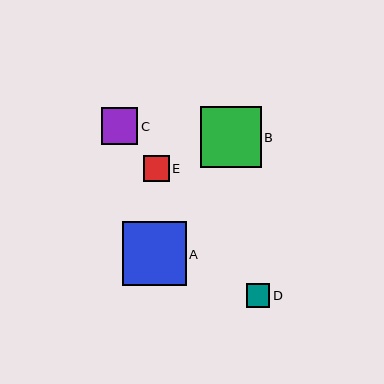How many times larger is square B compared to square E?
Square B is approximately 2.3 times the size of square E.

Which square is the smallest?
Square D is the smallest with a size of approximately 23 pixels.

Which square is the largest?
Square A is the largest with a size of approximately 64 pixels.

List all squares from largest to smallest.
From largest to smallest: A, B, C, E, D.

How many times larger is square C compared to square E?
Square C is approximately 1.4 times the size of square E.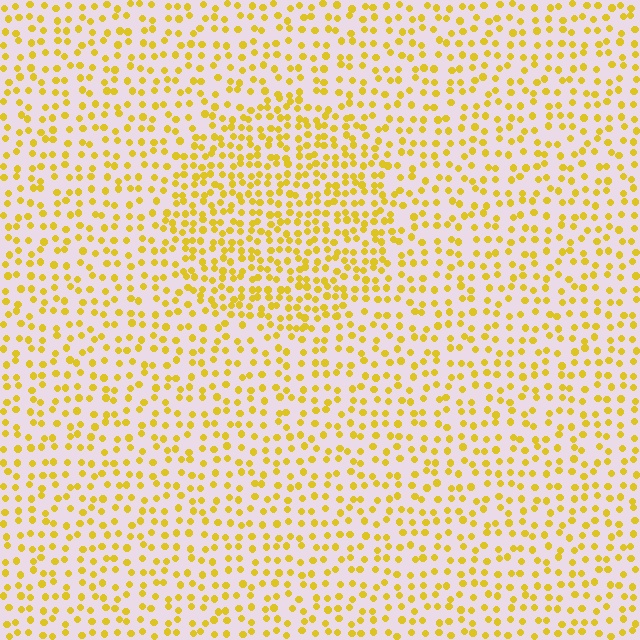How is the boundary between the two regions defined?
The boundary is defined by a change in element density (approximately 1.7x ratio). All elements are the same color, size, and shape.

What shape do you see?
I see a circle.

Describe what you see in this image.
The image contains small yellow elements arranged at two different densities. A circle-shaped region is visible where the elements are more densely packed than the surrounding area.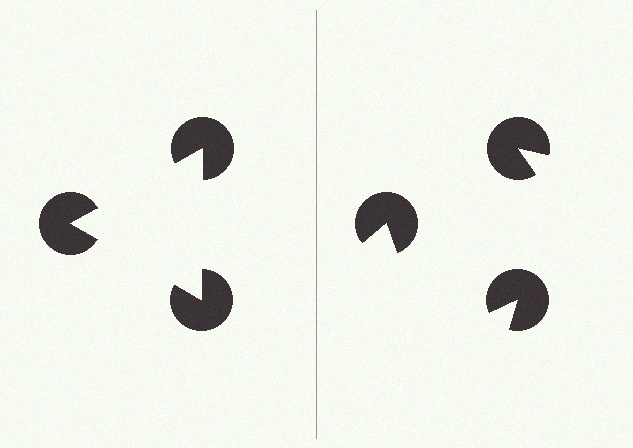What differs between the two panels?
The pac-man discs are positioned identically on both sides; only the wedge orientations differ. On the left they align to a triangle; on the right they are misaligned.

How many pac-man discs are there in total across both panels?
6 — 3 on each side.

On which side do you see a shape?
An illusory triangle appears on the left side. On the right side the wedge cuts are rotated, so no coherent shape forms.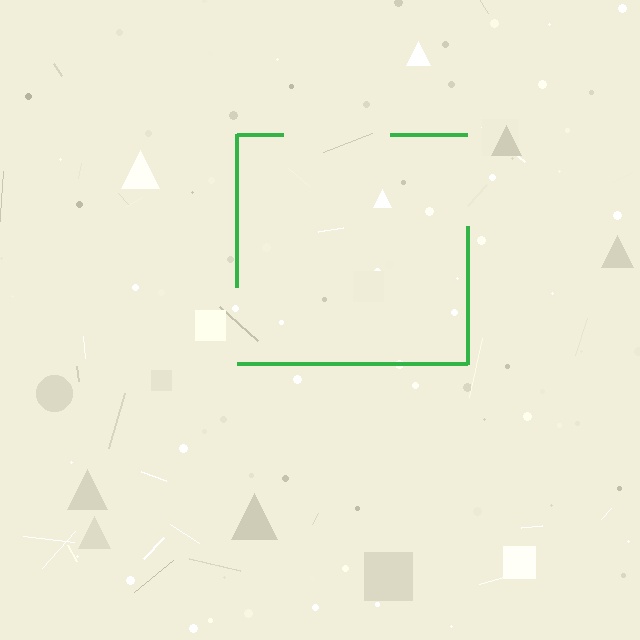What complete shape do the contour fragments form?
The contour fragments form a square.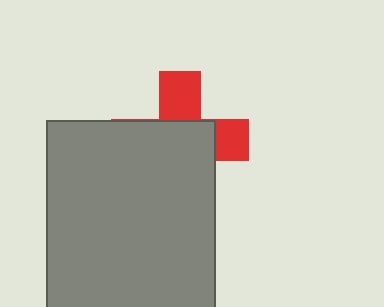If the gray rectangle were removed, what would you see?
You would see the complete red cross.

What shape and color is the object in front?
The object in front is a gray rectangle.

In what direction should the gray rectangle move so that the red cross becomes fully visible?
The gray rectangle should move down. That is the shortest direction to clear the overlap and leave the red cross fully visible.